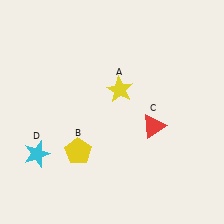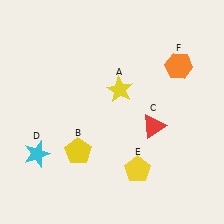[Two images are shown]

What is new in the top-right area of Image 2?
An orange hexagon (F) was added in the top-right area of Image 2.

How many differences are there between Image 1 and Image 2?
There are 2 differences between the two images.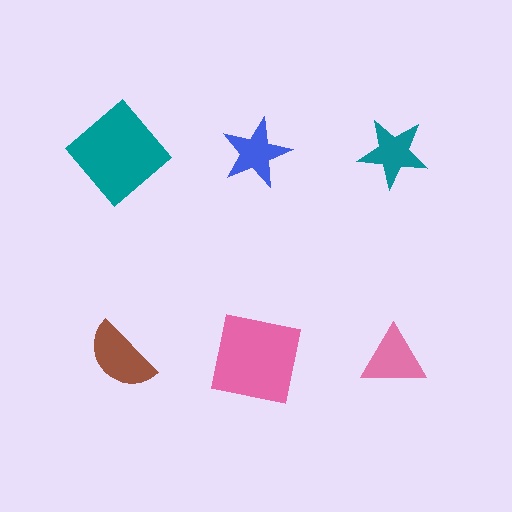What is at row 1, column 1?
A teal diamond.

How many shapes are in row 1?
3 shapes.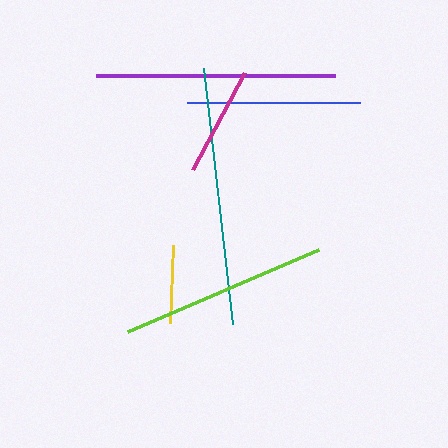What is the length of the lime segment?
The lime segment is approximately 208 pixels long.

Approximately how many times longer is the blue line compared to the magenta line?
The blue line is approximately 1.6 times the length of the magenta line.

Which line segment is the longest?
The teal line is the longest at approximately 259 pixels.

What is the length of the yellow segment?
The yellow segment is approximately 78 pixels long.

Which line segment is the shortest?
The yellow line is the shortest at approximately 78 pixels.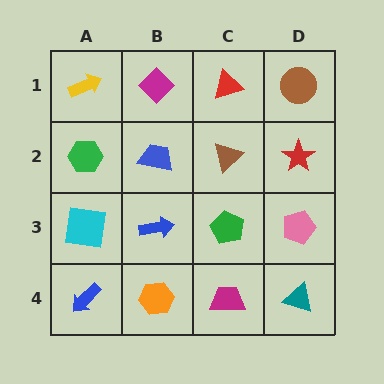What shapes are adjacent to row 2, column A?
A yellow arrow (row 1, column A), a cyan square (row 3, column A), a blue trapezoid (row 2, column B).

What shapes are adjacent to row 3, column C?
A brown triangle (row 2, column C), a magenta trapezoid (row 4, column C), a blue arrow (row 3, column B), a pink pentagon (row 3, column D).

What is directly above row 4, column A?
A cyan square.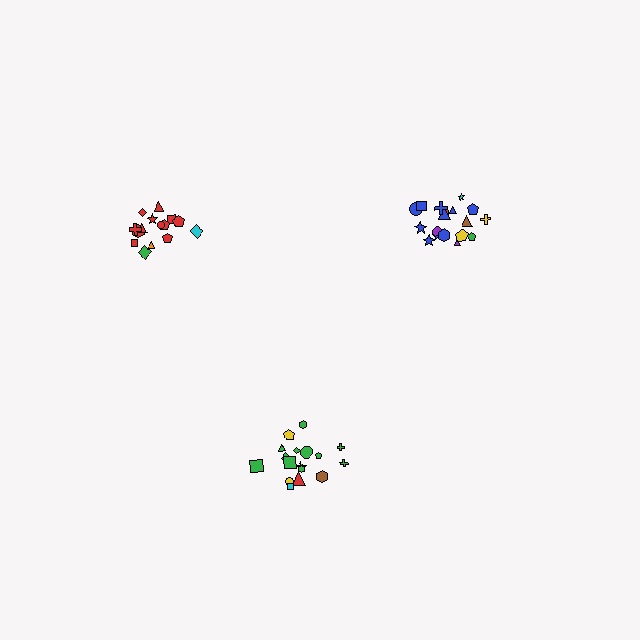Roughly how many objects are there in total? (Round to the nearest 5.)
Roughly 50 objects in total.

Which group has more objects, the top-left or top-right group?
The top-right group.